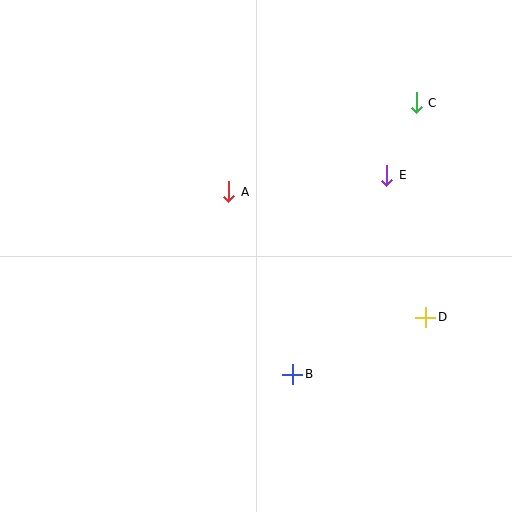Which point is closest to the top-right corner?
Point C is closest to the top-right corner.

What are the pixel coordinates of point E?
Point E is at (387, 175).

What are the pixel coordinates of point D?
Point D is at (426, 317).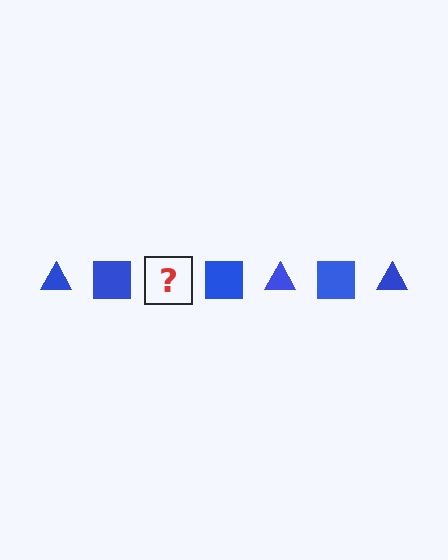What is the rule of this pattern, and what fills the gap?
The rule is that the pattern cycles through triangle, square shapes in blue. The gap should be filled with a blue triangle.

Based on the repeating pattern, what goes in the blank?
The blank should be a blue triangle.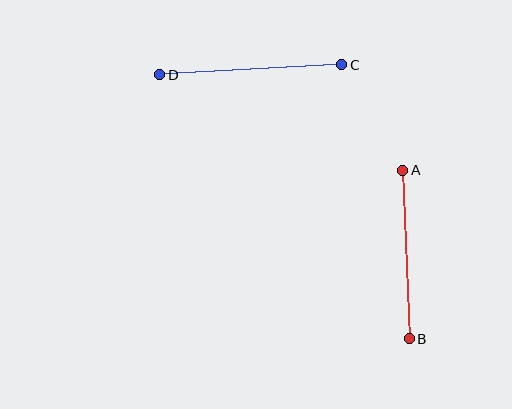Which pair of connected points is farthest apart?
Points C and D are farthest apart.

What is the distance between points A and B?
The distance is approximately 168 pixels.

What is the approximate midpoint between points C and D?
The midpoint is at approximately (251, 70) pixels.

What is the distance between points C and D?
The distance is approximately 182 pixels.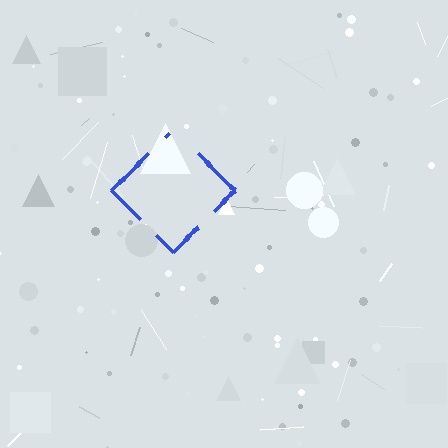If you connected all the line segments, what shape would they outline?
They would outline a diamond.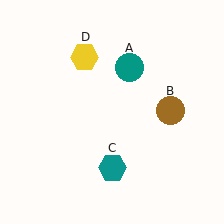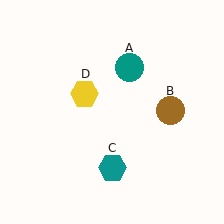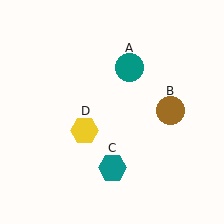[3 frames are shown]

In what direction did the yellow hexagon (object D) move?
The yellow hexagon (object D) moved down.